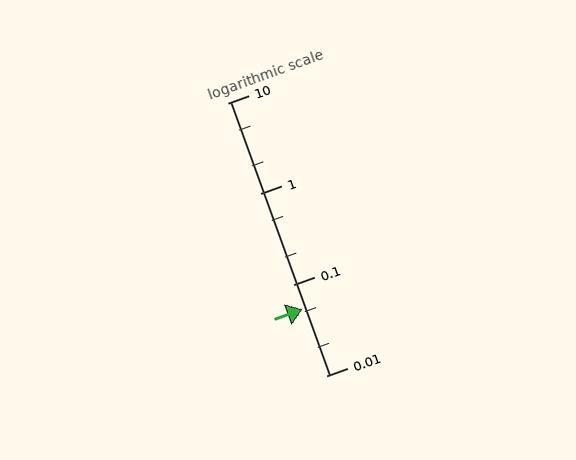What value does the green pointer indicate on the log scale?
The pointer indicates approximately 0.053.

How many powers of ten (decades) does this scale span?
The scale spans 3 decades, from 0.01 to 10.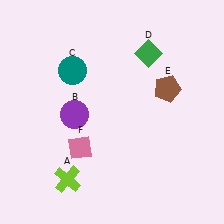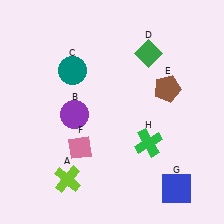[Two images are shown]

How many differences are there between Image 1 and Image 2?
There are 2 differences between the two images.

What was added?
A blue square (G), a green cross (H) were added in Image 2.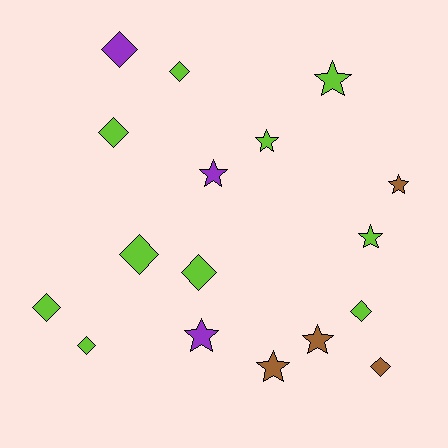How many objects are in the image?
There are 17 objects.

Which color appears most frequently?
Lime, with 10 objects.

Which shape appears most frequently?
Diamond, with 9 objects.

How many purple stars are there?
There are 2 purple stars.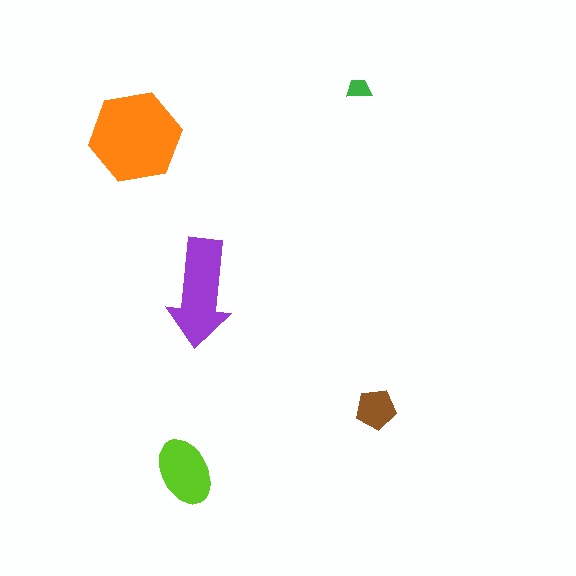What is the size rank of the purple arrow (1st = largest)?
2nd.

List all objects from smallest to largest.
The green trapezoid, the brown pentagon, the lime ellipse, the purple arrow, the orange hexagon.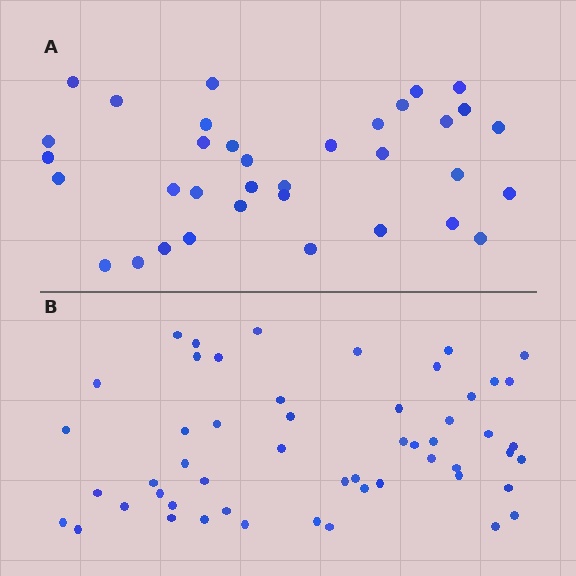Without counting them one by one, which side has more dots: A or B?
Region B (the bottom region) has more dots.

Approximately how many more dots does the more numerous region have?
Region B has approximately 20 more dots than region A.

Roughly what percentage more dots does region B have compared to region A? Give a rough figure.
About 50% more.